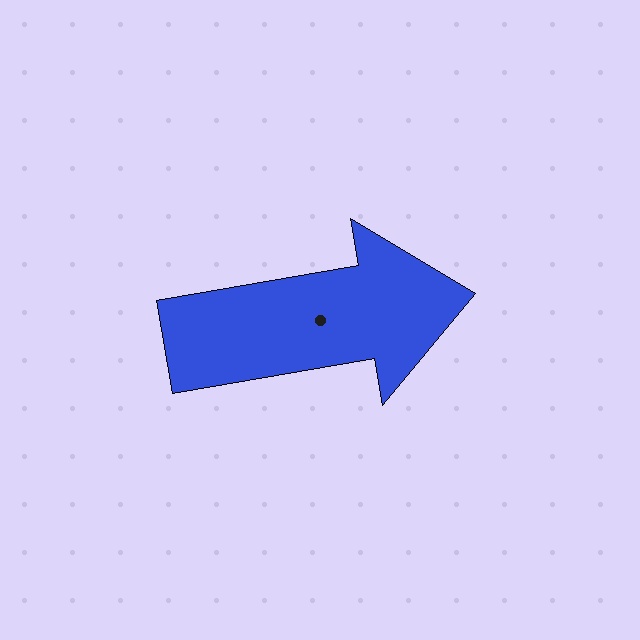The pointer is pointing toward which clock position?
Roughly 3 o'clock.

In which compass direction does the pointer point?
East.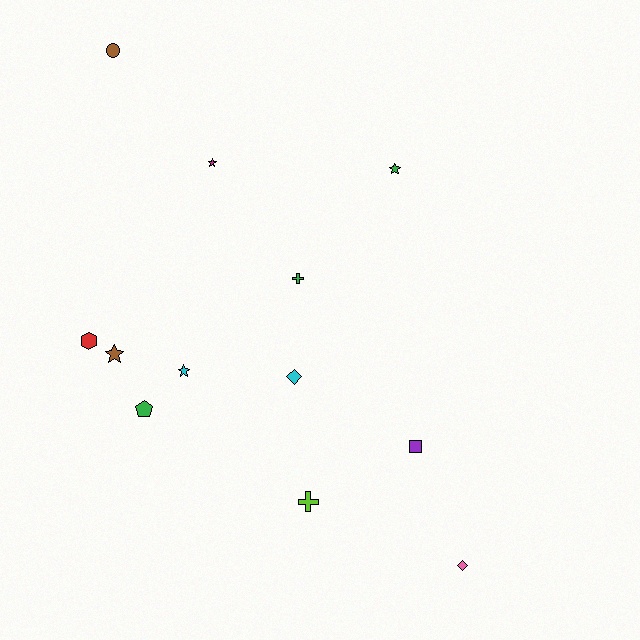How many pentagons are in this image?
There is 1 pentagon.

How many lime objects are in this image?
There is 1 lime object.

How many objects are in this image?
There are 12 objects.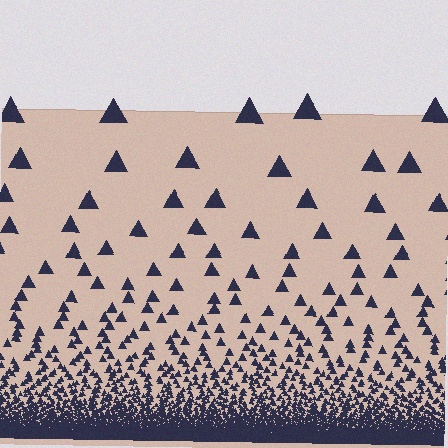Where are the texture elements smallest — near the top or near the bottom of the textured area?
Near the bottom.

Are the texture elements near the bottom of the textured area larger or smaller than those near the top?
Smaller. The gradient is inverted — elements near the bottom are smaller and denser.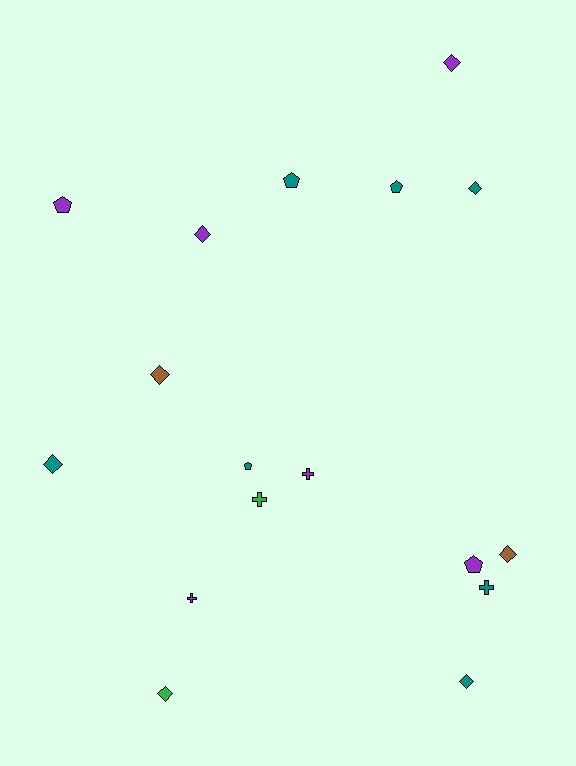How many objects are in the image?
There are 17 objects.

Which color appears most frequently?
Teal, with 7 objects.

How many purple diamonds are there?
There are 2 purple diamonds.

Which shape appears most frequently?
Diamond, with 8 objects.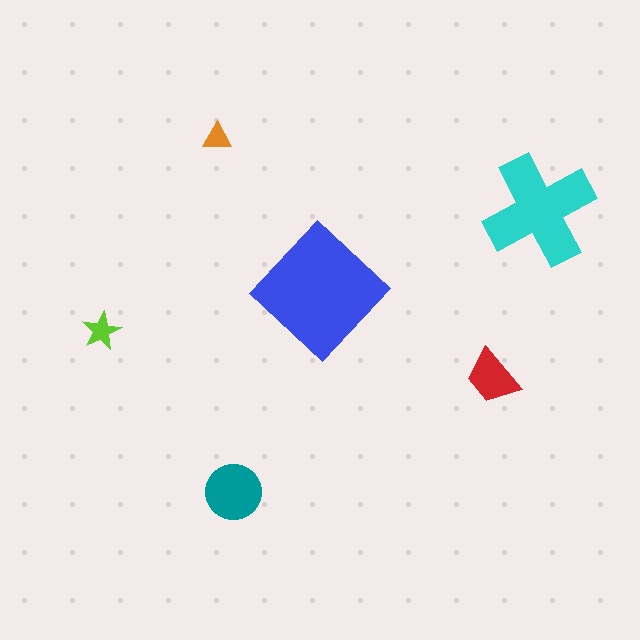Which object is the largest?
The blue diamond.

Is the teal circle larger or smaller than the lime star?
Larger.